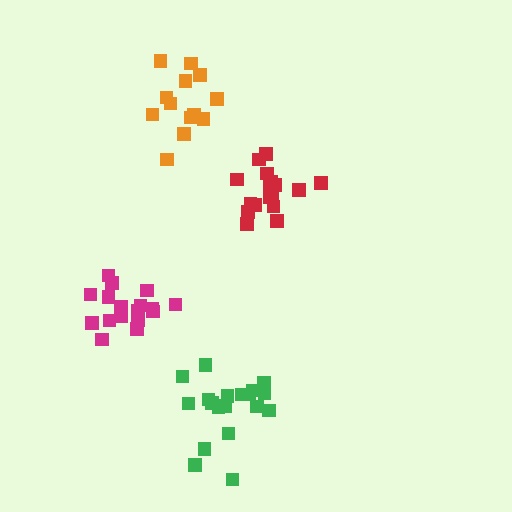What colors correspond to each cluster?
The clusters are colored: magenta, red, orange, green.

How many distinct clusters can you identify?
There are 4 distinct clusters.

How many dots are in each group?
Group 1: 17 dots, Group 2: 17 dots, Group 3: 13 dots, Group 4: 19 dots (66 total).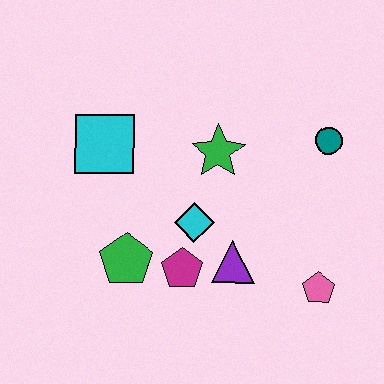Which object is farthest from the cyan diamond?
The teal circle is farthest from the cyan diamond.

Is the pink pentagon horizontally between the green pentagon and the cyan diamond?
No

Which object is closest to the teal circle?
The green star is closest to the teal circle.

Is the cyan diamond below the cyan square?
Yes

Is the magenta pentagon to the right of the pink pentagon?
No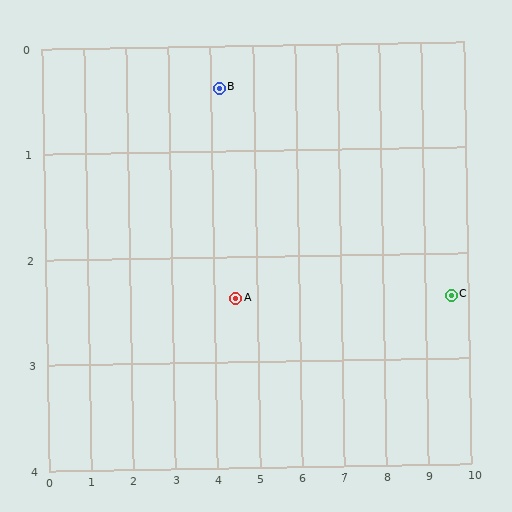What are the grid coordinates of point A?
Point A is at approximately (4.5, 2.4).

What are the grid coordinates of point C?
Point C is at approximately (9.6, 2.4).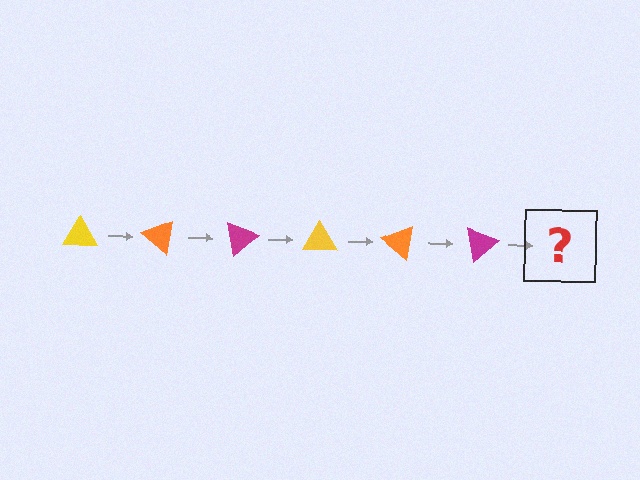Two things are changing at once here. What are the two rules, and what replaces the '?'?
The two rules are that it rotates 40 degrees each step and the color cycles through yellow, orange, and magenta. The '?' should be a yellow triangle, rotated 240 degrees from the start.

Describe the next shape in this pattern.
It should be a yellow triangle, rotated 240 degrees from the start.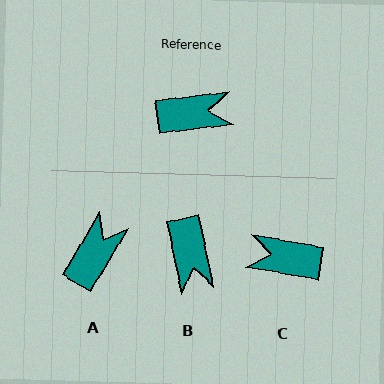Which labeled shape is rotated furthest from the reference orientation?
C, about 163 degrees away.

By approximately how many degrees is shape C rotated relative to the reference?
Approximately 163 degrees counter-clockwise.